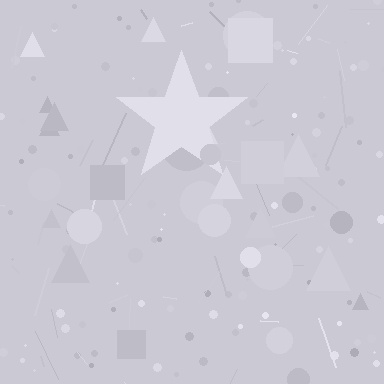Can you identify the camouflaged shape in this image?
The camouflaged shape is a star.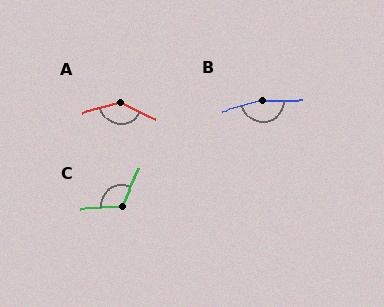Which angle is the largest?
B, at approximately 164 degrees.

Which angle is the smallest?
C, at approximately 117 degrees.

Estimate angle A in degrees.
Approximately 139 degrees.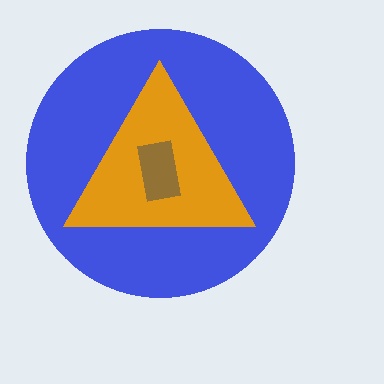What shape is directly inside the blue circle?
The orange triangle.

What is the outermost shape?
The blue circle.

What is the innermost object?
The brown rectangle.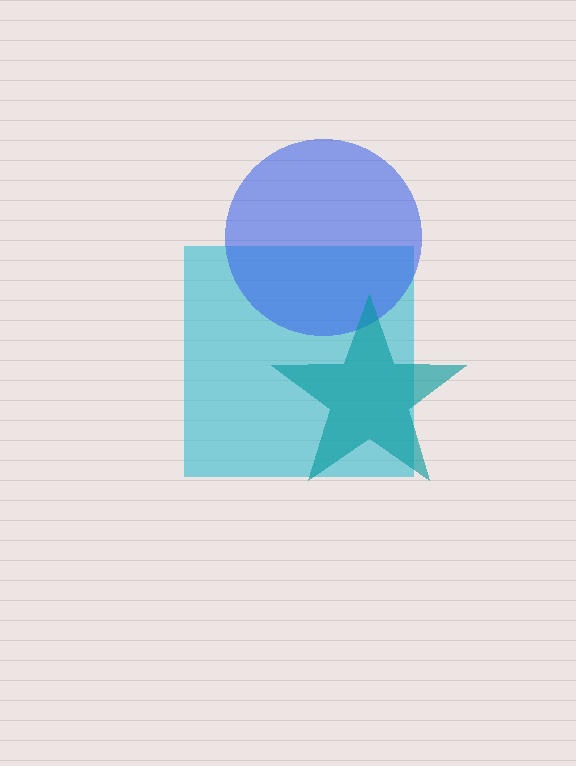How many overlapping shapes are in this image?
There are 3 overlapping shapes in the image.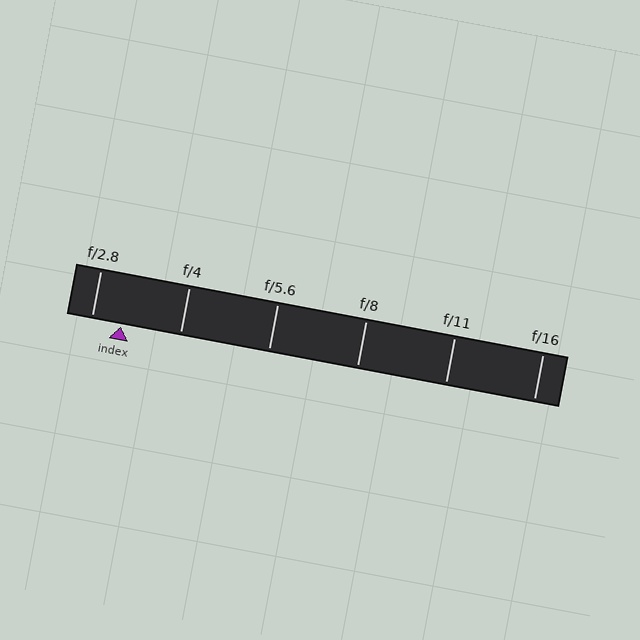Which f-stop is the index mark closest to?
The index mark is closest to f/2.8.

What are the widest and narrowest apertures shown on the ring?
The widest aperture shown is f/2.8 and the narrowest is f/16.